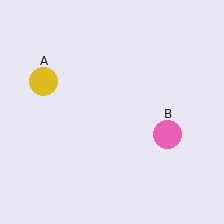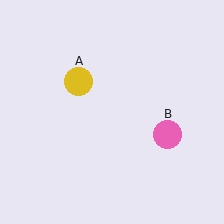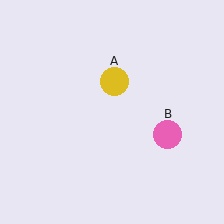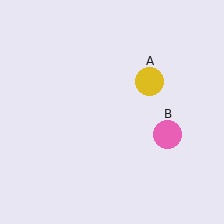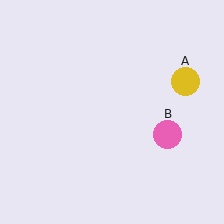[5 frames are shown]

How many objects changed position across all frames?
1 object changed position: yellow circle (object A).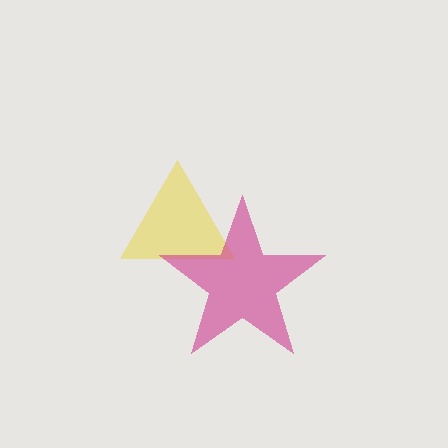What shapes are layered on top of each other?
The layered shapes are: a yellow triangle, a magenta star.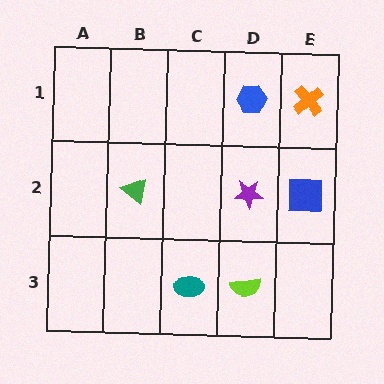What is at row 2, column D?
A purple star.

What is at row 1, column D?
A blue hexagon.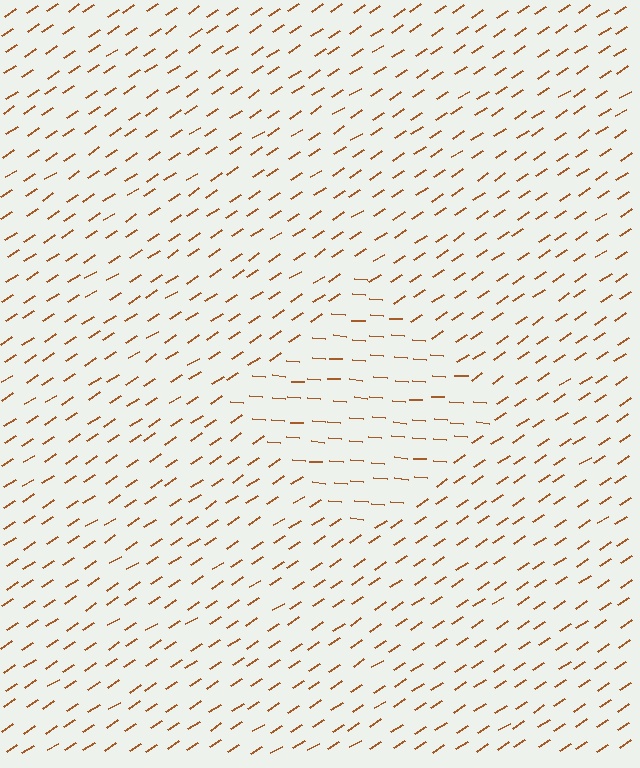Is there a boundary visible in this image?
Yes, there is a texture boundary formed by a change in line orientation.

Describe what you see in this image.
The image is filled with small brown line segments. A diamond region in the image has lines oriented differently from the surrounding lines, creating a visible texture boundary.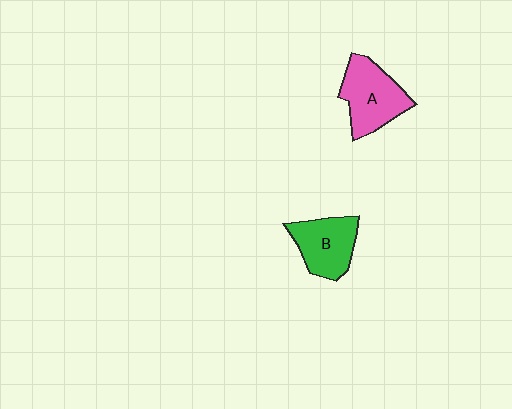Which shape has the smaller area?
Shape B (green).